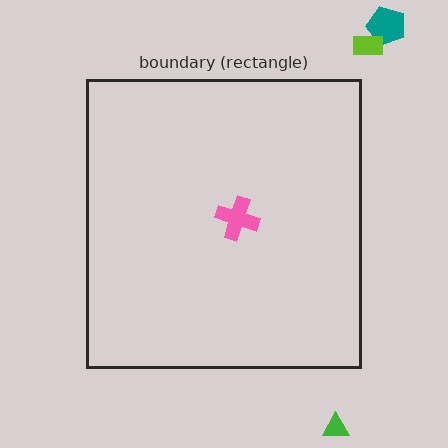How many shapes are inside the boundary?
1 inside, 3 outside.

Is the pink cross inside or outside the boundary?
Inside.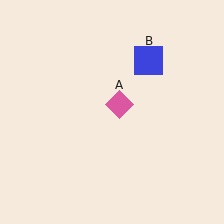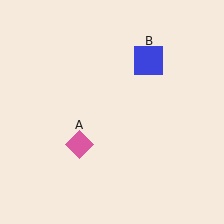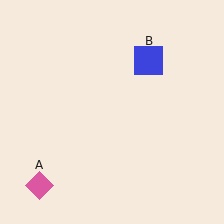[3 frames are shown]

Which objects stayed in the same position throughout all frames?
Blue square (object B) remained stationary.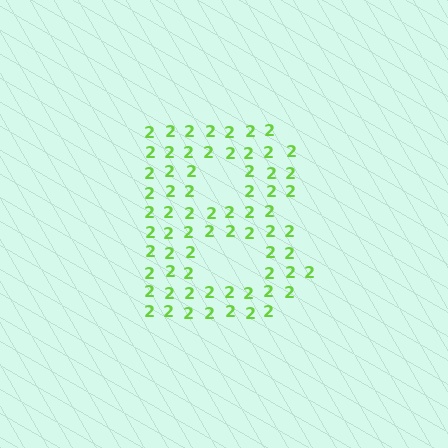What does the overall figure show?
The overall figure shows the letter B.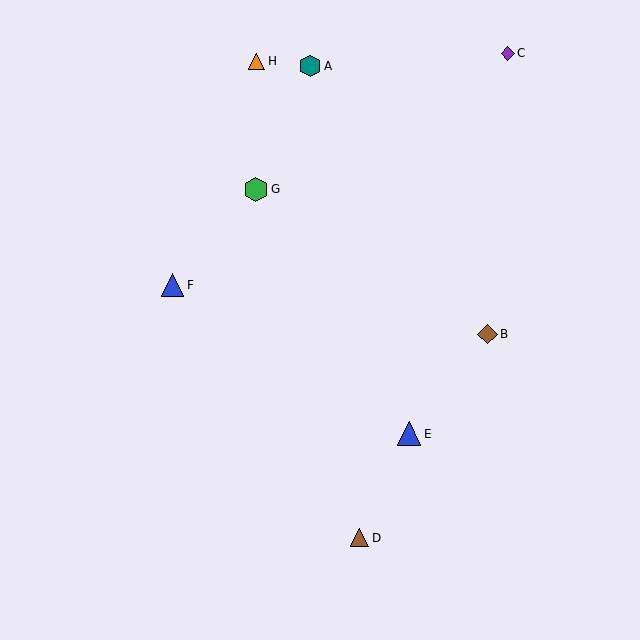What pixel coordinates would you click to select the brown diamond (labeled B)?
Click at (487, 334) to select the brown diamond B.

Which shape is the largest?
The green hexagon (labeled G) is the largest.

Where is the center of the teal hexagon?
The center of the teal hexagon is at (310, 66).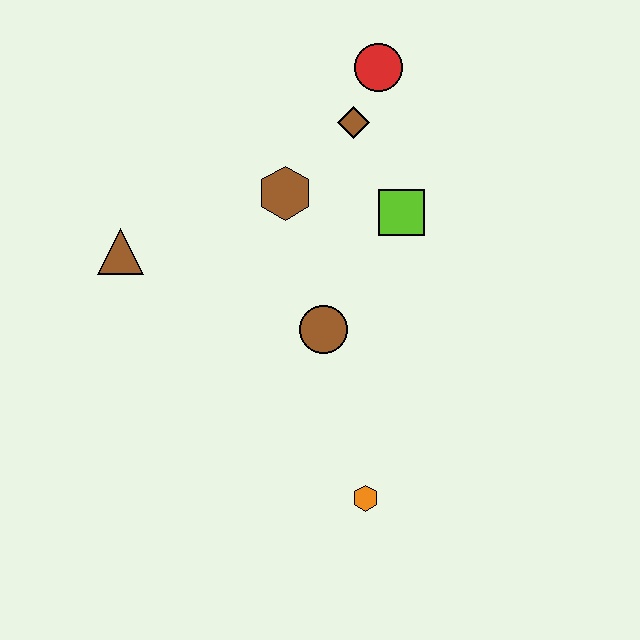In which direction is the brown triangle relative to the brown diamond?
The brown triangle is to the left of the brown diamond.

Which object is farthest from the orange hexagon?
The red circle is farthest from the orange hexagon.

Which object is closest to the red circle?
The brown diamond is closest to the red circle.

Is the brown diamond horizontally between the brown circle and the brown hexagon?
No